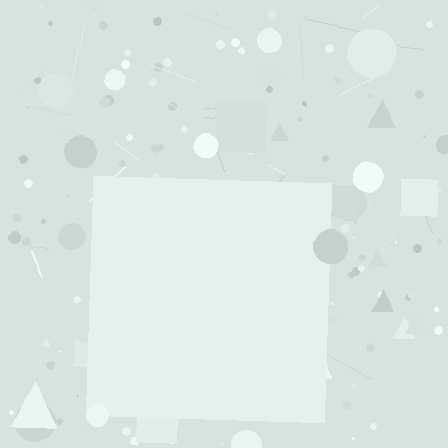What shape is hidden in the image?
A square is hidden in the image.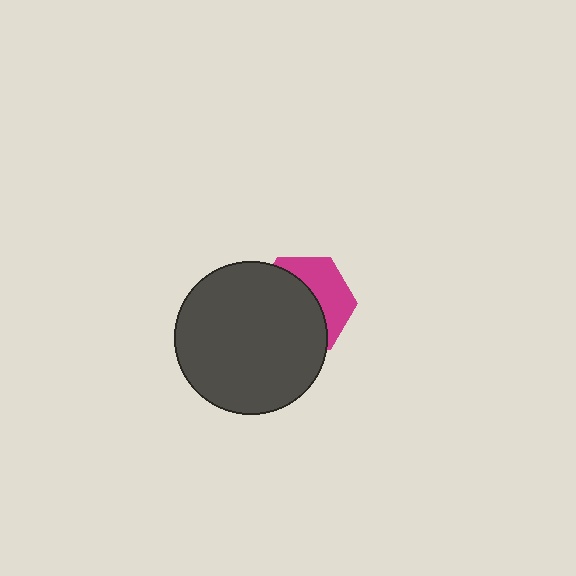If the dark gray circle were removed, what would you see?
You would see the complete magenta hexagon.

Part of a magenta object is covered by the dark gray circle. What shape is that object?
It is a hexagon.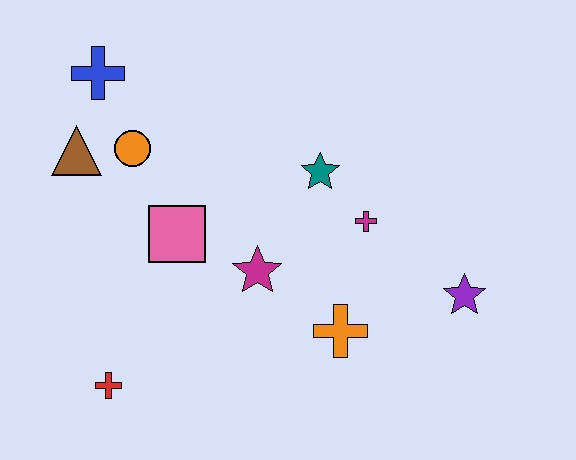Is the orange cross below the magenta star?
Yes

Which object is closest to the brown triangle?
The orange circle is closest to the brown triangle.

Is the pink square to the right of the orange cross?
No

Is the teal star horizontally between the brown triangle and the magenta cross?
Yes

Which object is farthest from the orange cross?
The blue cross is farthest from the orange cross.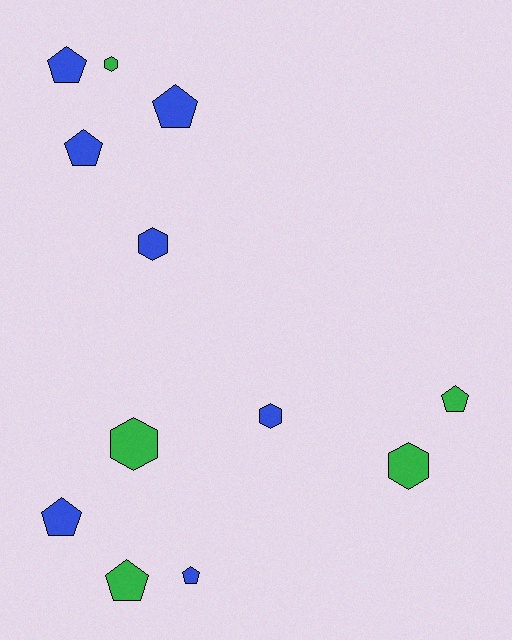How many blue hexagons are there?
There are 2 blue hexagons.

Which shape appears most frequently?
Pentagon, with 7 objects.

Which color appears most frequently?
Blue, with 7 objects.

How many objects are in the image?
There are 12 objects.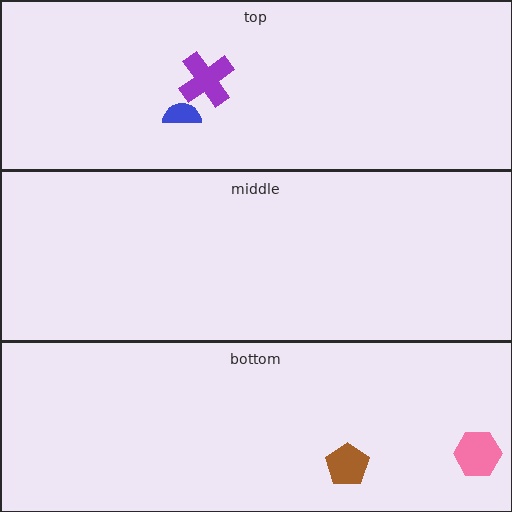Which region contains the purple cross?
The top region.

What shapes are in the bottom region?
The brown pentagon, the pink hexagon.